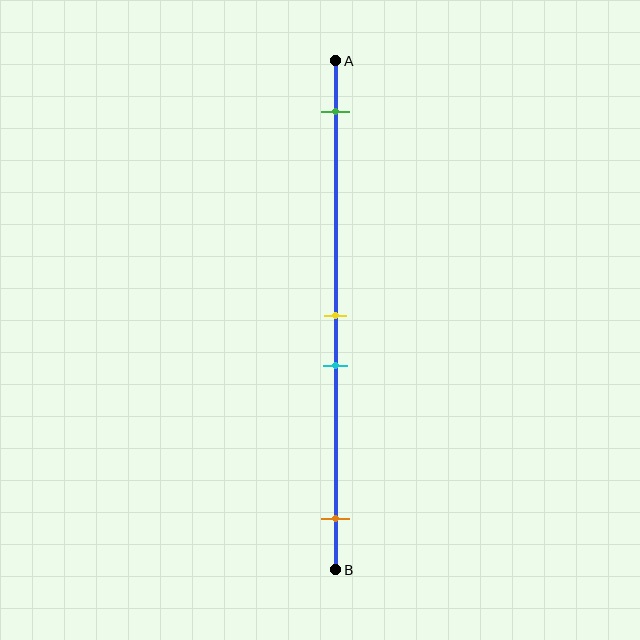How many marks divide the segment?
There are 4 marks dividing the segment.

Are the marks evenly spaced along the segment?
No, the marks are not evenly spaced.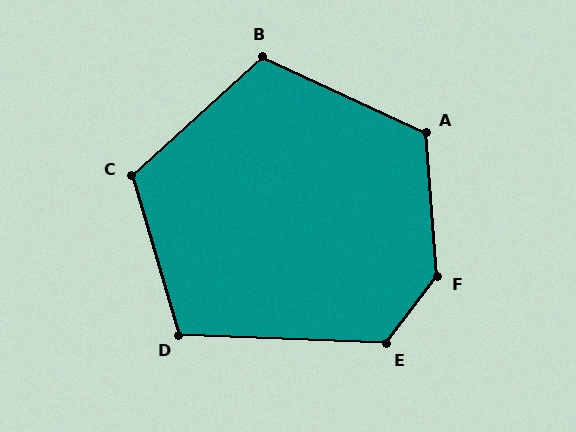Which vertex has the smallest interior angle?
D, at approximately 109 degrees.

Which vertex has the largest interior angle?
F, at approximately 138 degrees.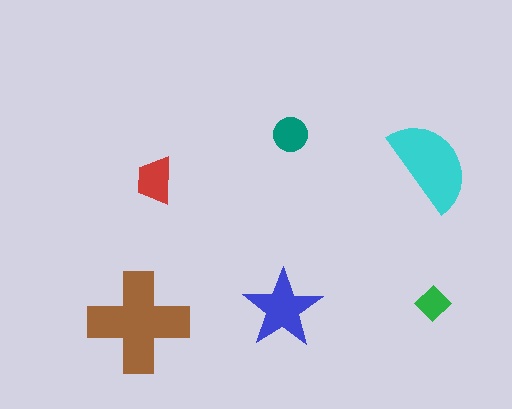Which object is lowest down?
The brown cross is bottommost.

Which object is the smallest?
The green diamond.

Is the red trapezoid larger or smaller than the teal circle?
Larger.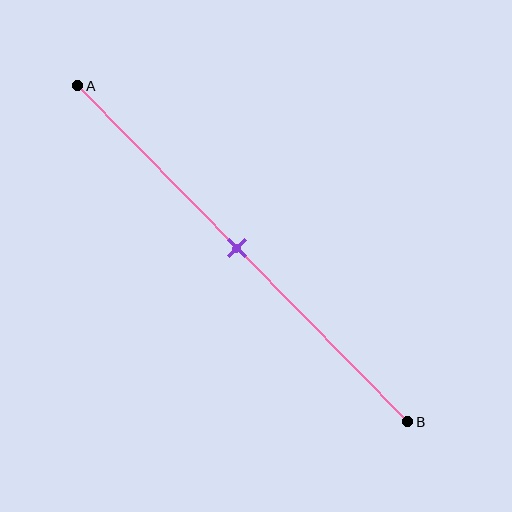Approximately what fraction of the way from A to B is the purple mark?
The purple mark is approximately 50% of the way from A to B.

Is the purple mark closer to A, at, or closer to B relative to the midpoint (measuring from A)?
The purple mark is approximately at the midpoint of segment AB.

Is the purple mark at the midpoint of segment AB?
Yes, the mark is approximately at the midpoint.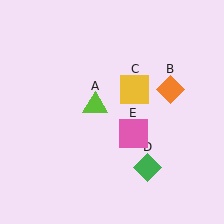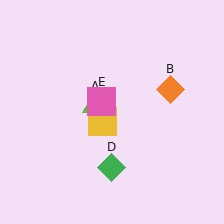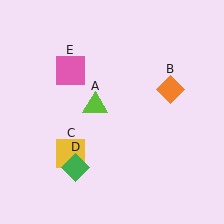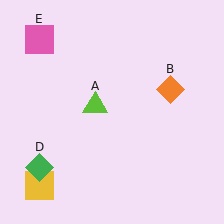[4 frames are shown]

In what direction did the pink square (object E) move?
The pink square (object E) moved up and to the left.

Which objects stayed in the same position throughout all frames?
Lime triangle (object A) and orange diamond (object B) remained stationary.